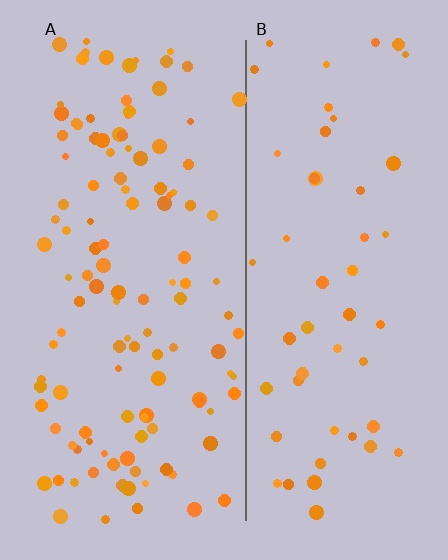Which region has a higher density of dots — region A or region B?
A (the left).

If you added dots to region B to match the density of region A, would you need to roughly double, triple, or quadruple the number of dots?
Approximately double.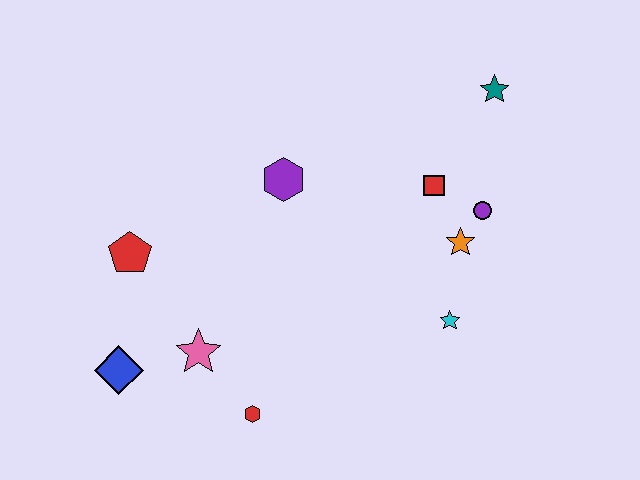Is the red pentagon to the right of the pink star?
No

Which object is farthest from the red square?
The blue diamond is farthest from the red square.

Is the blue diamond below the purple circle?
Yes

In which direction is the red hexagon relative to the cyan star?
The red hexagon is to the left of the cyan star.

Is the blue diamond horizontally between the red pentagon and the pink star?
No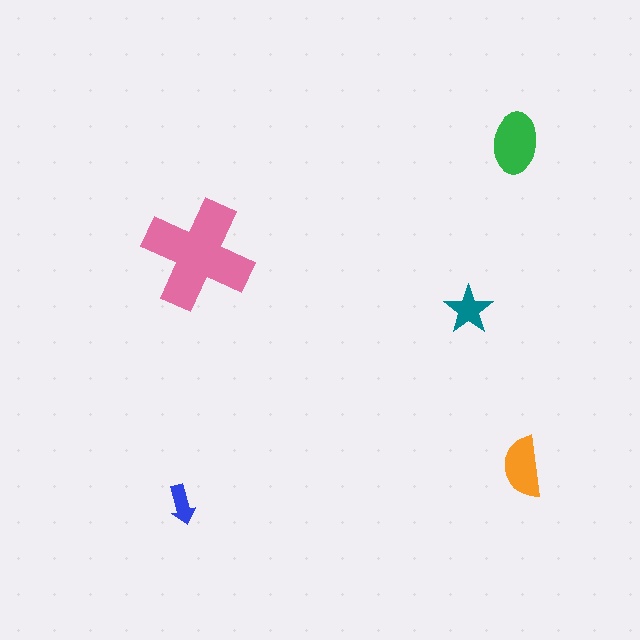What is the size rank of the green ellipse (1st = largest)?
2nd.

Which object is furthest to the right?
The orange semicircle is rightmost.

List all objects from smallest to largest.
The blue arrow, the teal star, the orange semicircle, the green ellipse, the pink cross.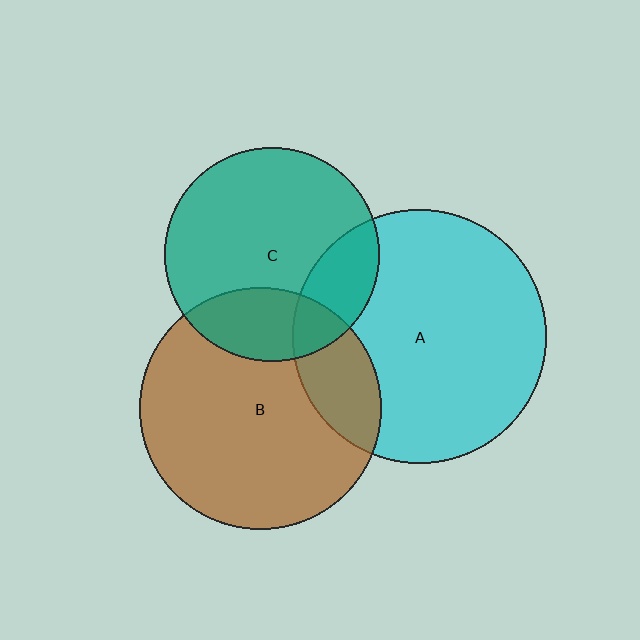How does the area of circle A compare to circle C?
Approximately 1.4 times.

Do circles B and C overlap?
Yes.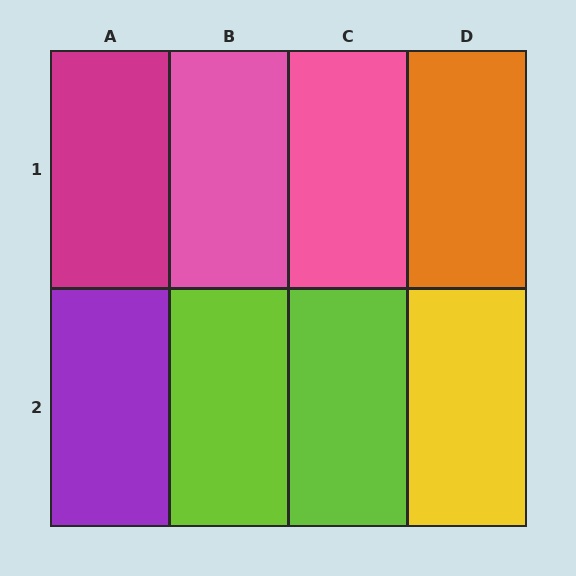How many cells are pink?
2 cells are pink.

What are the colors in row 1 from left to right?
Magenta, pink, pink, orange.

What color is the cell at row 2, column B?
Lime.